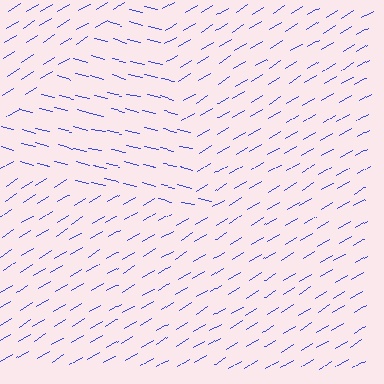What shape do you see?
I see a triangle.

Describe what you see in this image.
The image is filled with small blue line segments. A triangle region in the image has lines oriented differently from the surrounding lines, creating a visible texture boundary.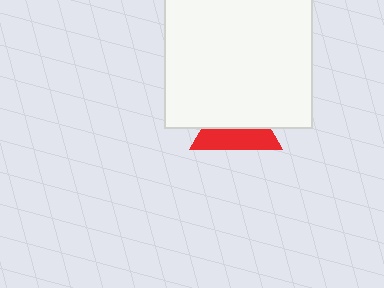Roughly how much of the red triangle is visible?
A small part of it is visible (roughly 43%).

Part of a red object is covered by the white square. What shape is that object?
It is a triangle.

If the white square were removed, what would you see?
You would see the complete red triangle.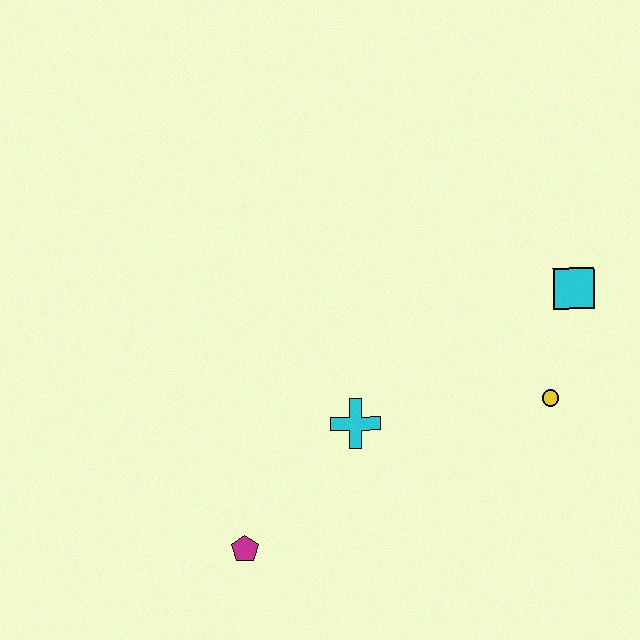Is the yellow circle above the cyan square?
No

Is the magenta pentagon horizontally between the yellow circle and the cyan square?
No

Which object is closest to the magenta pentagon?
The cyan cross is closest to the magenta pentagon.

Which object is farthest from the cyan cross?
The cyan square is farthest from the cyan cross.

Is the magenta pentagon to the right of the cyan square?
No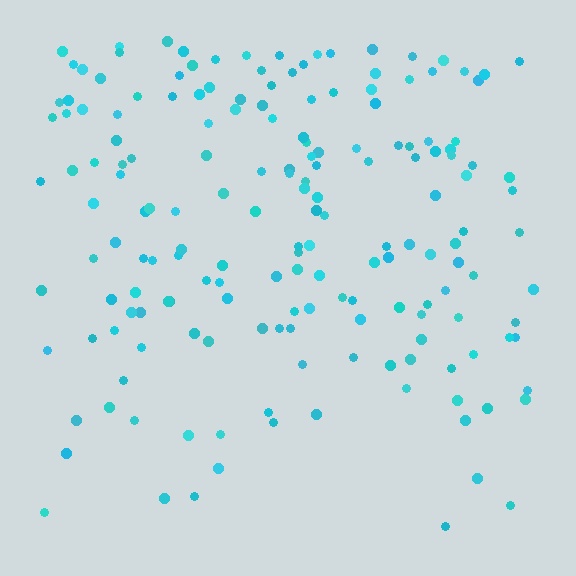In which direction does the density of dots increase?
From bottom to top, with the top side densest.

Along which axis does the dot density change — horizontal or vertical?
Vertical.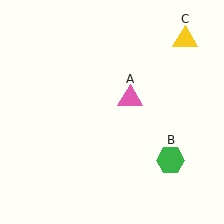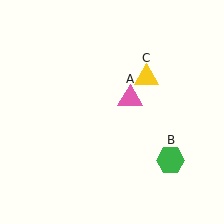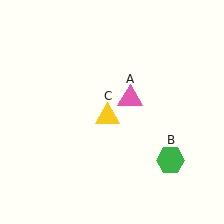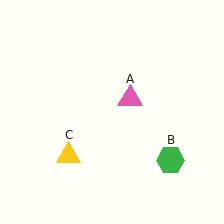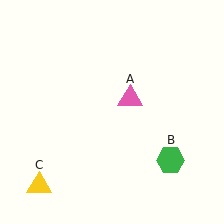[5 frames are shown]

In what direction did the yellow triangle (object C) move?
The yellow triangle (object C) moved down and to the left.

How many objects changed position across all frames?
1 object changed position: yellow triangle (object C).